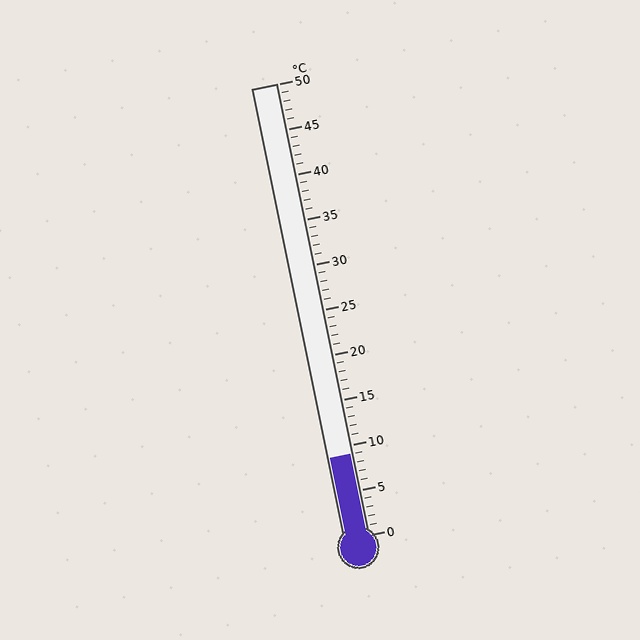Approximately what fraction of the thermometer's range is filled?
The thermometer is filled to approximately 20% of its range.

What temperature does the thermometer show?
The thermometer shows approximately 9°C.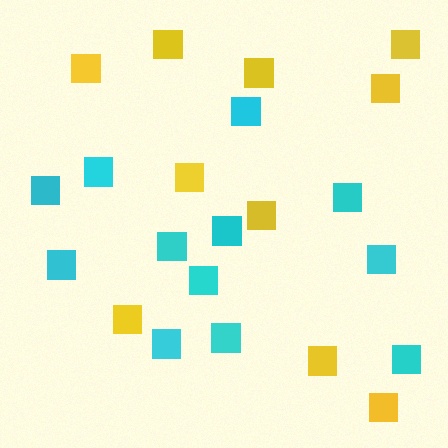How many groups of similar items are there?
There are 2 groups: one group of cyan squares (12) and one group of yellow squares (10).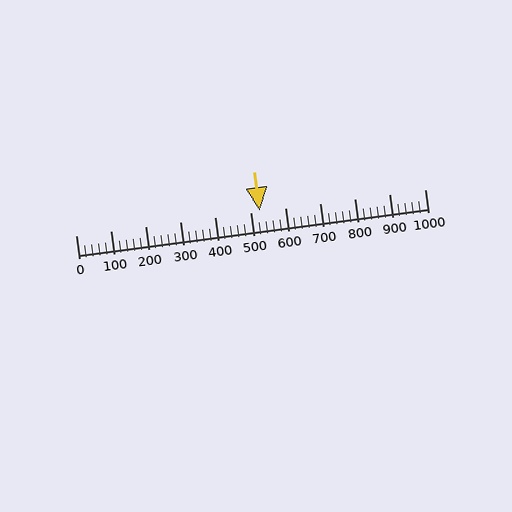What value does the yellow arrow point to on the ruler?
The yellow arrow points to approximately 527.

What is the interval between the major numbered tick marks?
The major tick marks are spaced 100 units apart.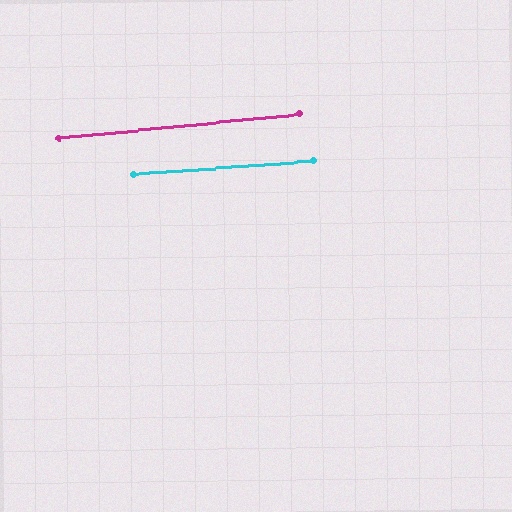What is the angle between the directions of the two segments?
Approximately 1 degree.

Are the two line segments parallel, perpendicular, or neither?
Parallel — their directions differ by only 1.4°.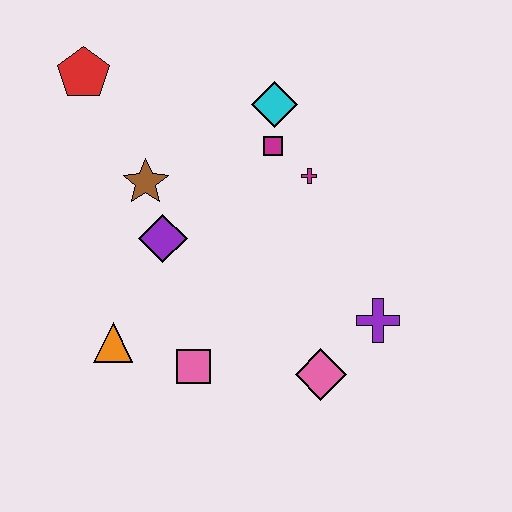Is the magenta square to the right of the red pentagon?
Yes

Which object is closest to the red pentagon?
The brown star is closest to the red pentagon.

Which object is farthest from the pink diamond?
The red pentagon is farthest from the pink diamond.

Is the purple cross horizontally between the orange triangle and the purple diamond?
No